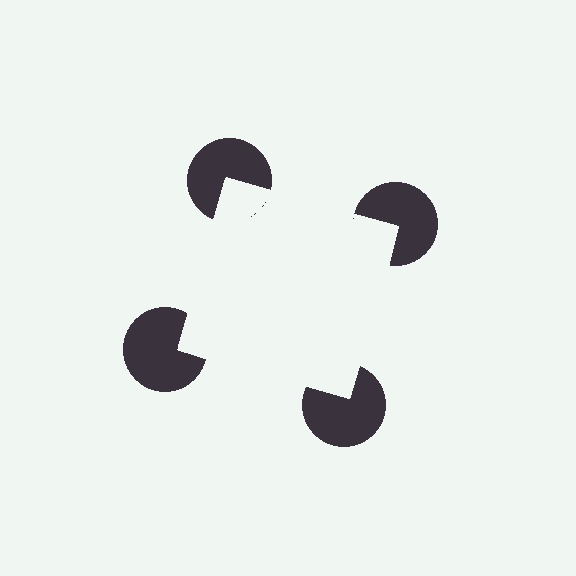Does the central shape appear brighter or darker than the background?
It typically appears slightly brighter than the background, even though no actual brightness change is drawn.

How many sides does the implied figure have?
4 sides.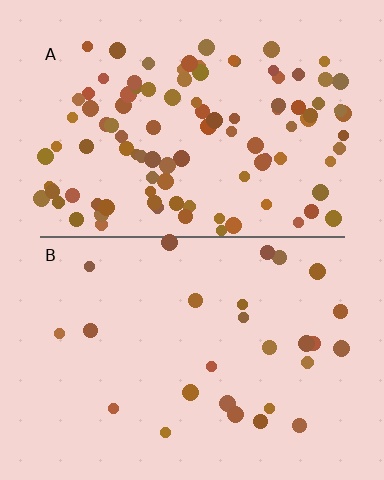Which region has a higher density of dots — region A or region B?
A (the top).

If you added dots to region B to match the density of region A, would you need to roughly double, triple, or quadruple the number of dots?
Approximately quadruple.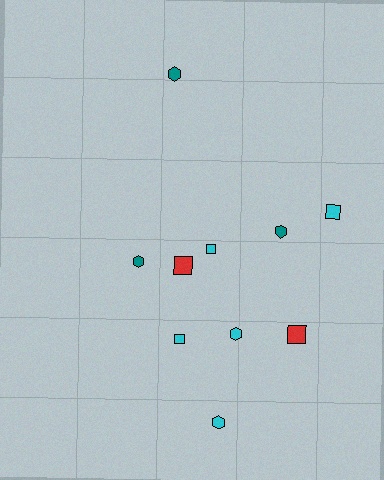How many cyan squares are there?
There are 3 cyan squares.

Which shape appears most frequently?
Hexagon, with 5 objects.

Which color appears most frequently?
Cyan, with 5 objects.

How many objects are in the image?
There are 10 objects.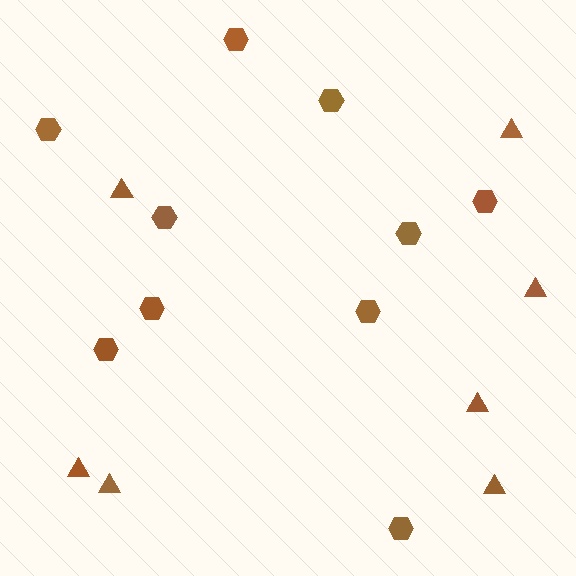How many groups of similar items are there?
There are 2 groups: one group of triangles (7) and one group of hexagons (10).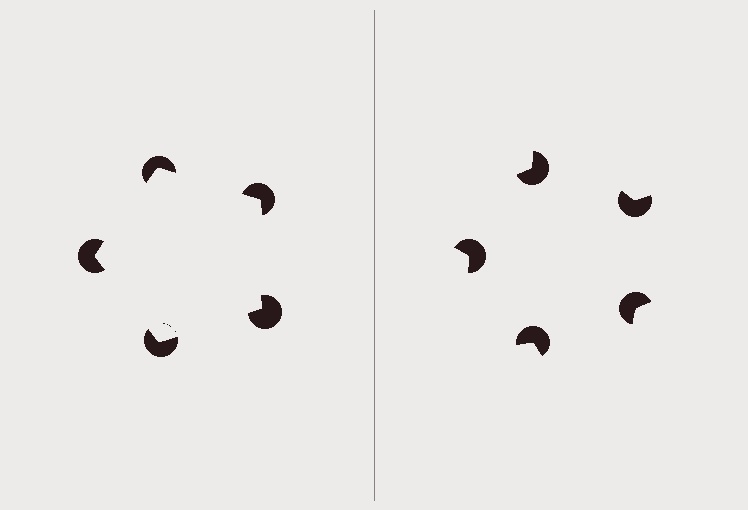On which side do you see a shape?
An illusory pentagon appears on the left side. On the right side the wedge cuts are rotated, so no coherent shape forms.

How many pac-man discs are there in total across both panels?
10 — 5 on each side.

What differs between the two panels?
The pac-man discs are positioned identically on both sides; only the wedge orientations differ. On the left they align to a pentagon; on the right they are misaligned.